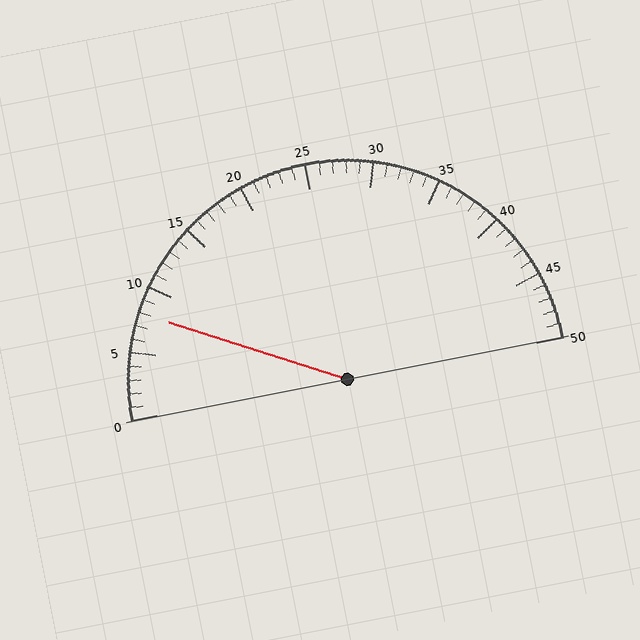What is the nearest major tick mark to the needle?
The nearest major tick mark is 10.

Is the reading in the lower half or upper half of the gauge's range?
The reading is in the lower half of the range (0 to 50).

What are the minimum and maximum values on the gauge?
The gauge ranges from 0 to 50.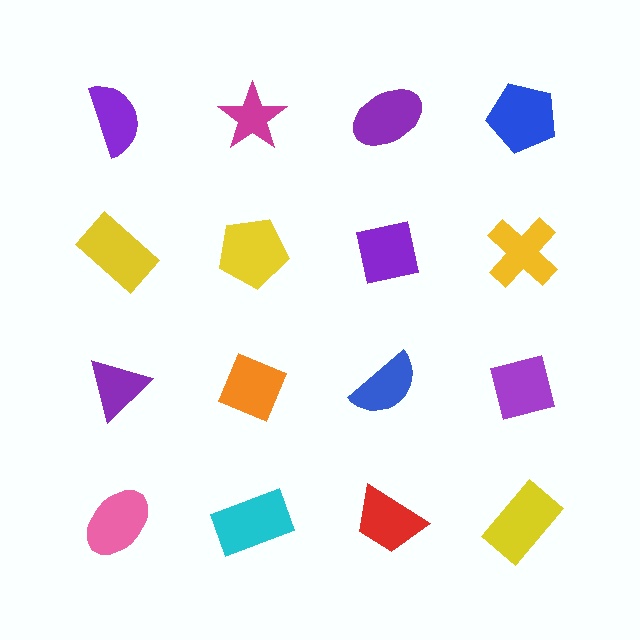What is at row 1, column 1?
A purple semicircle.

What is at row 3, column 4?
A purple square.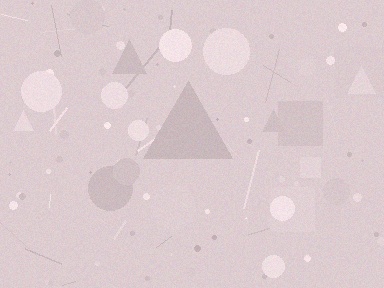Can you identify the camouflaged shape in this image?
The camouflaged shape is a triangle.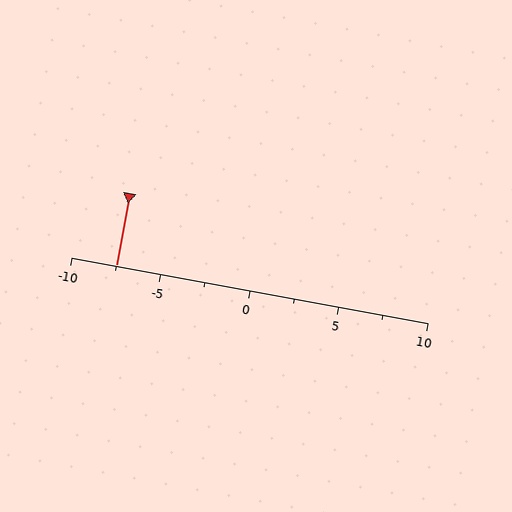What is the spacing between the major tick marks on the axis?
The major ticks are spaced 5 apart.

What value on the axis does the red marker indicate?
The marker indicates approximately -7.5.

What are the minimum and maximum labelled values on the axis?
The axis runs from -10 to 10.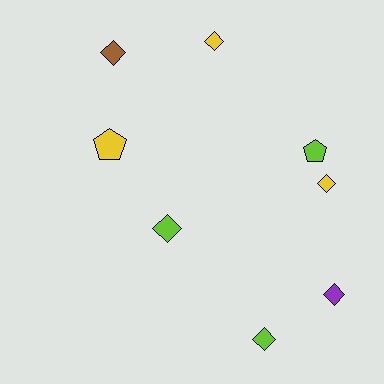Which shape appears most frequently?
Diamond, with 6 objects.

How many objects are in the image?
There are 8 objects.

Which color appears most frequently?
Lime, with 3 objects.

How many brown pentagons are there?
There are no brown pentagons.